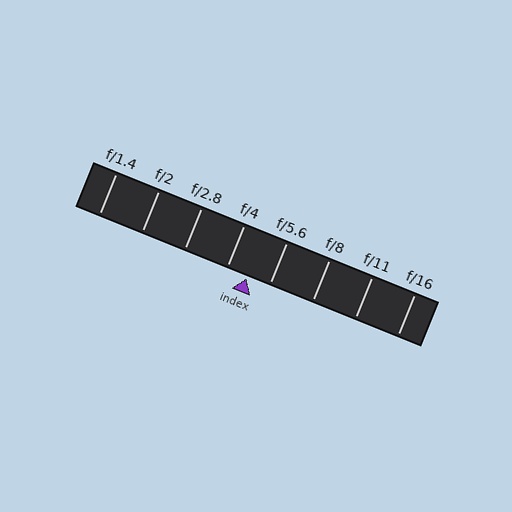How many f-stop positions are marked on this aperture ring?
There are 8 f-stop positions marked.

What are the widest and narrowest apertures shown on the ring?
The widest aperture shown is f/1.4 and the narrowest is f/16.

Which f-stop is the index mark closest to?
The index mark is closest to f/4.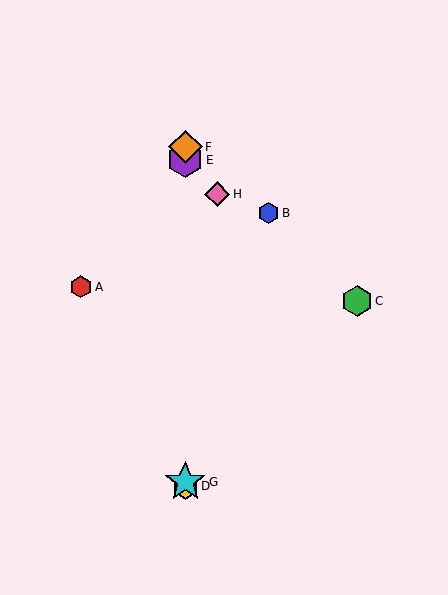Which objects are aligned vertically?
Objects D, E, F, G are aligned vertically.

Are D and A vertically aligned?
No, D is at x≈185 and A is at x≈81.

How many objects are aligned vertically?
4 objects (D, E, F, G) are aligned vertically.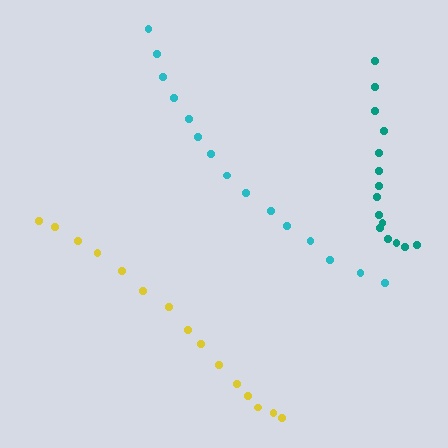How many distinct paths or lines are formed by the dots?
There are 3 distinct paths.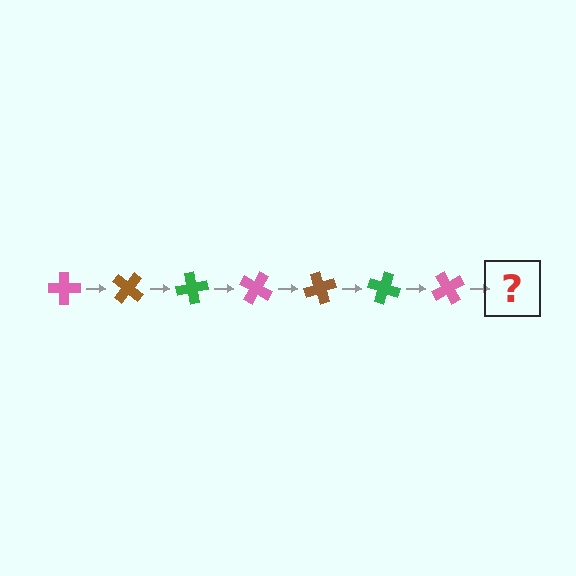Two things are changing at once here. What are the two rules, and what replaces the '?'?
The two rules are that it rotates 40 degrees each step and the color cycles through pink, brown, and green. The '?' should be a brown cross, rotated 280 degrees from the start.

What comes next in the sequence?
The next element should be a brown cross, rotated 280 degrees from the start.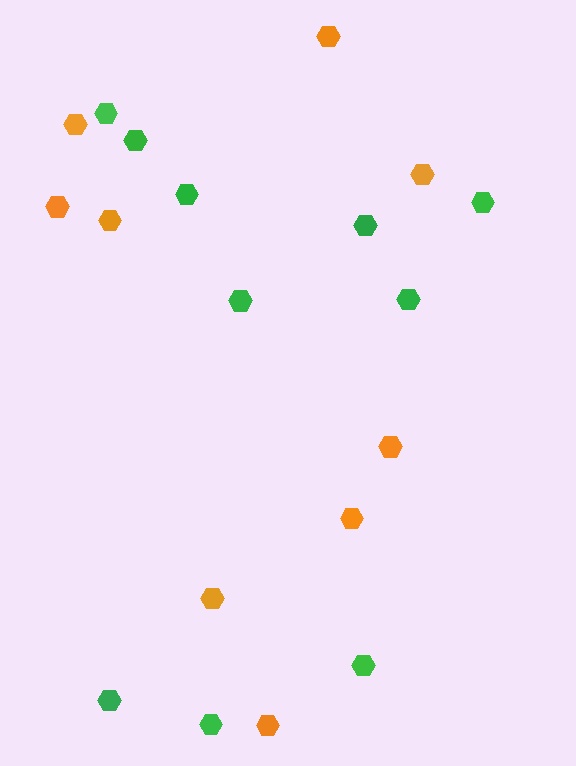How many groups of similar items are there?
There are 2 groups: one group of orange hexagons (9) and one group of green hexagons (10).